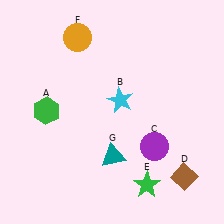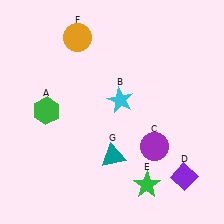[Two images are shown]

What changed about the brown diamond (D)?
In Image 1, D is brown. In Image 2, it changed to purple.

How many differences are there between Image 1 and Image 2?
There is 1 difference between the two images.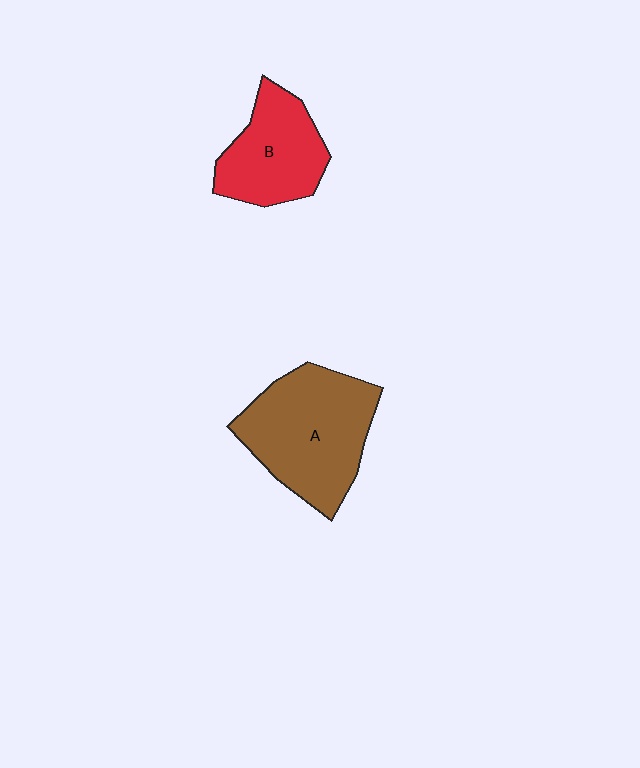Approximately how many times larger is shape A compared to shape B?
Approximately 1.5 times.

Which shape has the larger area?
Shape A (brown).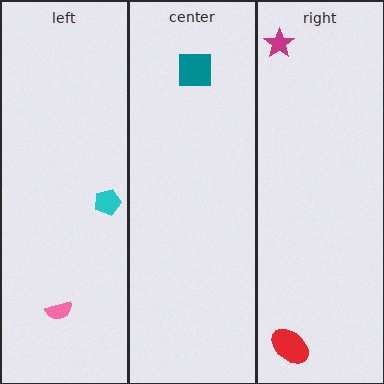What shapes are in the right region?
The red ellipse, the magenta star.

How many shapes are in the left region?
2.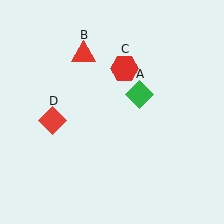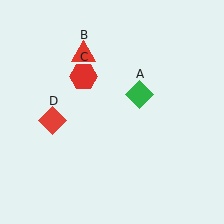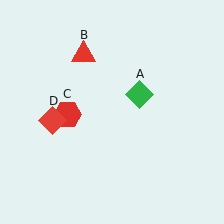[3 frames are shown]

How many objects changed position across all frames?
1 object changed position: red hexagon (object C).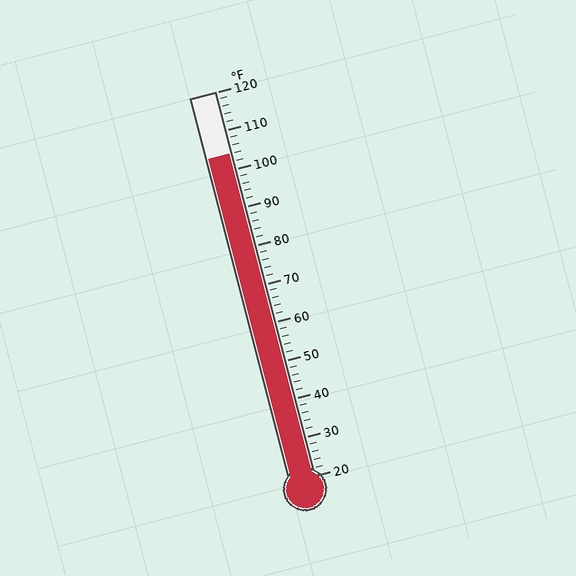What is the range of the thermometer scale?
The thermometer scale ranges from 20°F to 120°F.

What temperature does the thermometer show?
The thermometer shows approximately 104°F.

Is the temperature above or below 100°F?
The temperature is above 100°F.